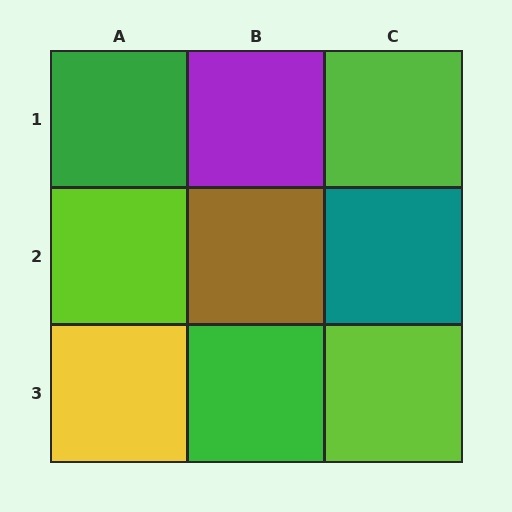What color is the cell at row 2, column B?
Brown.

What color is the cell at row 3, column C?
Lime.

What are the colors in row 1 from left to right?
Green, purple, lime.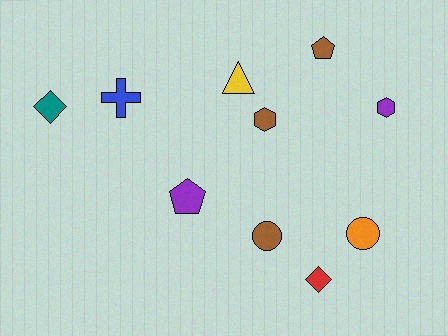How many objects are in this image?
There are 10 objects.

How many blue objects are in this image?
There is 1 blue object.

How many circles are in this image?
There are 2 circles.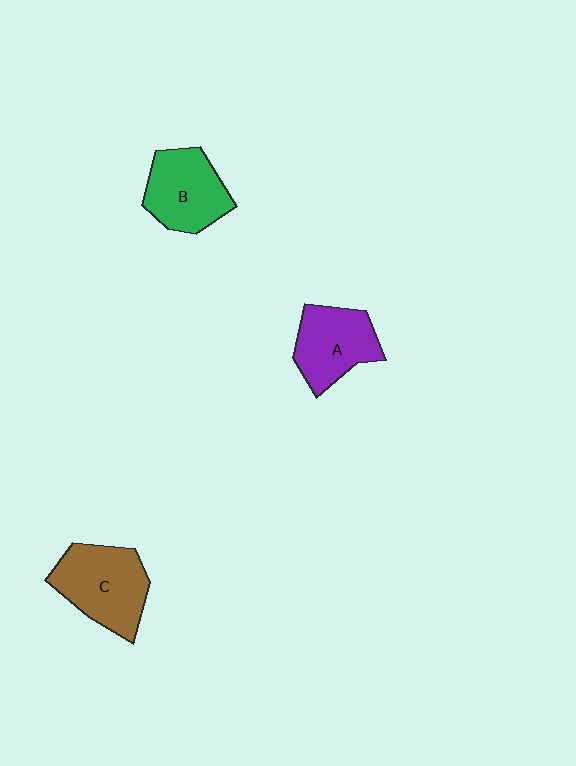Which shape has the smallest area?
Shape A (purple).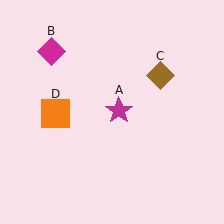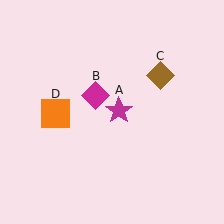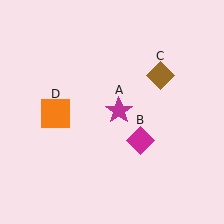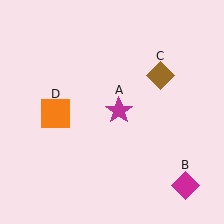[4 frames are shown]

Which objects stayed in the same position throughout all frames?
Magenta star (object A) and brown diamond (object C) and orange square (object D) remained stationary.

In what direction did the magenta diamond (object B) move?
The magenta diamond (object B) moved down and to the right.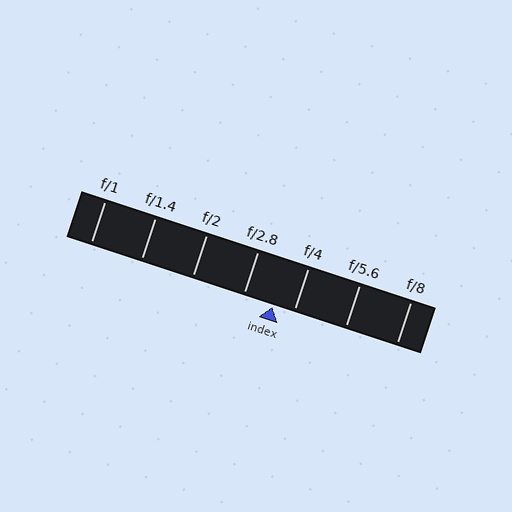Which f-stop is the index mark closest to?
The index mark is closest to f/4.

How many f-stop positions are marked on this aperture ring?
There are 7 f-stop positions marked.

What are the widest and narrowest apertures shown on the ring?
The widest aperture shown is f/1 and the narrowest is f/8.